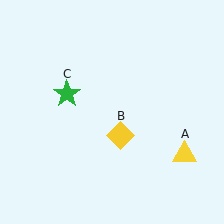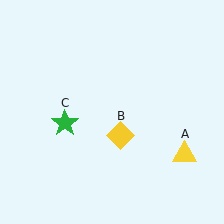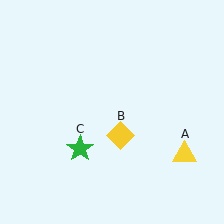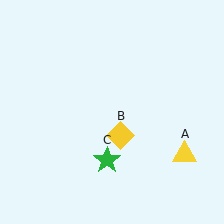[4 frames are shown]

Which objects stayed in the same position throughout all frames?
Yellow triangle (object A) and yellow diamond (object B) remained stationary.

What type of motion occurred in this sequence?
The green star (object C) rotated counterclockwise around the center of the scene.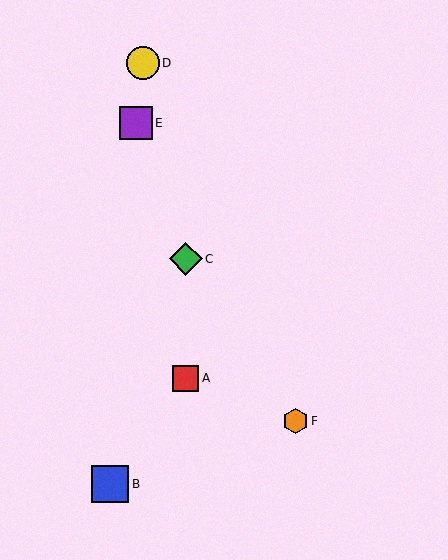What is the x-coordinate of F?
Object F is at x≈295.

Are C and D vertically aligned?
No, C is at x≈186 and D is at x≈143.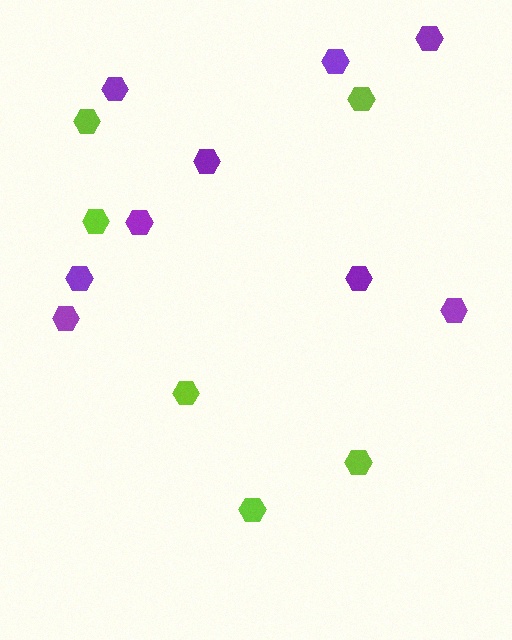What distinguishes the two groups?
There are 2 groups: one group of lime hexagons (6) and one group of purple hexagons (9).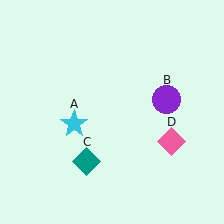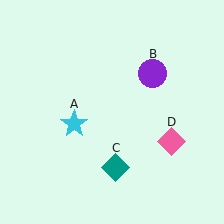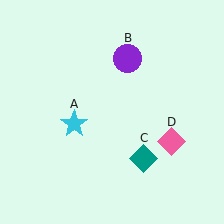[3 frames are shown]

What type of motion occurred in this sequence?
The purple circle (object B), teal diamond (object C) rotated counterclockwise around the center of the scene.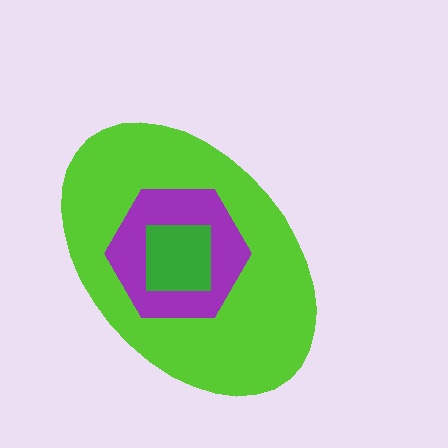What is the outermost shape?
The lime ellipse.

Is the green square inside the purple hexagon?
Yes.